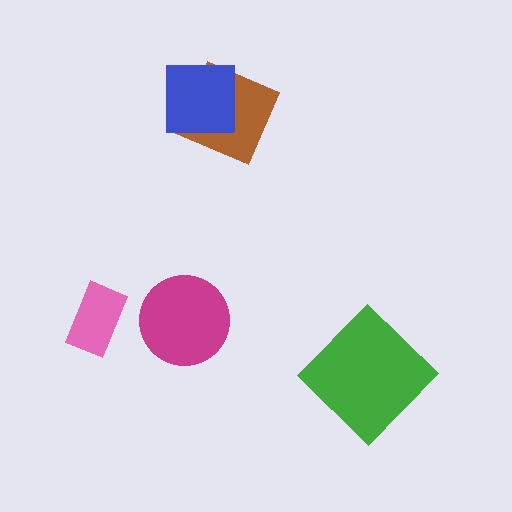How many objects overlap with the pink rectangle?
0 objects overlap with the pink rectangle.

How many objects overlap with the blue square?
1 object overlaps with the blue square.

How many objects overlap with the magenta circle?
0 objects overlap with the magenta circle.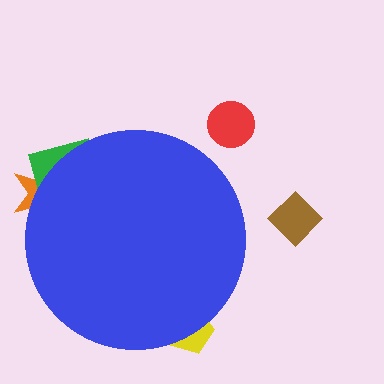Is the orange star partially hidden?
Yes, the orange star is partially hidden behind the blue circle.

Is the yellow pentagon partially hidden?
Yes, the yellow pentagon is partially hidden behind the blue circle.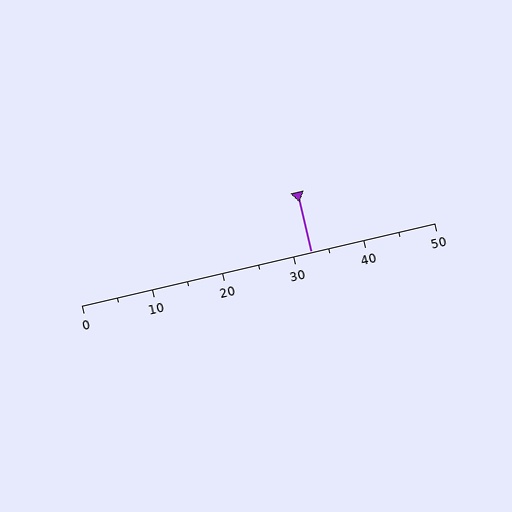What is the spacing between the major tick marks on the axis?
The major ticks are spaced 10 apart.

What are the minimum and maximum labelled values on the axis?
The axis runs from 0 to 50.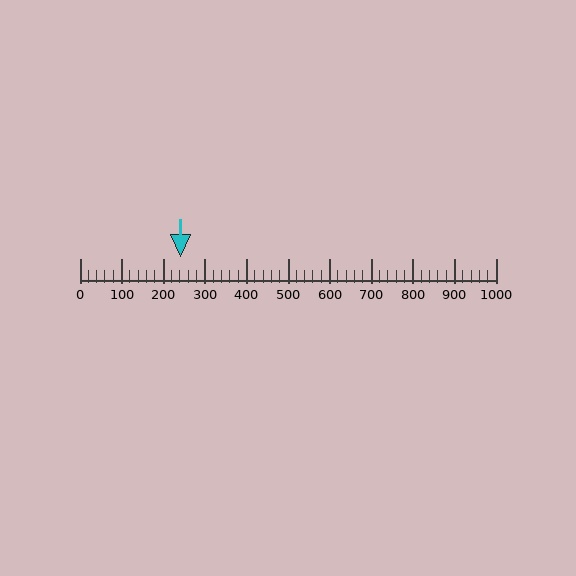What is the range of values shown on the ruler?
The ruler shows values from 0 to 1000.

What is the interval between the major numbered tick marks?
The major tick marks are spaced 100 units apart.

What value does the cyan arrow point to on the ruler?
The cyan arrow points to approximately 242.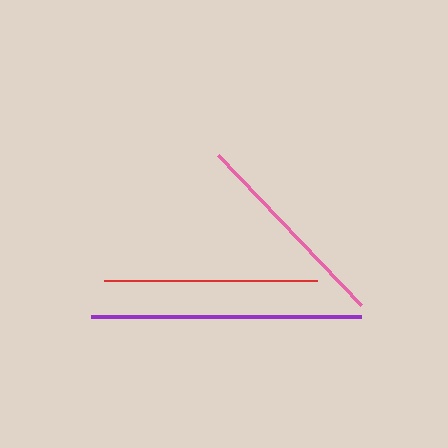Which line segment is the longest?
The purple line is the longest at approximately 270 pixels.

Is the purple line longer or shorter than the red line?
The purple line is longer than the red line.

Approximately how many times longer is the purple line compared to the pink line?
The purple line is approximately 1.3 times the length of the pink line.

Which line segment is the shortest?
The pink line is the shortest at approximately 208 pixels.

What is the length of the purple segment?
The purple segment is approximately 270 pixels long.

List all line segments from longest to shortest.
From longest to shortest: purple, red, pink.